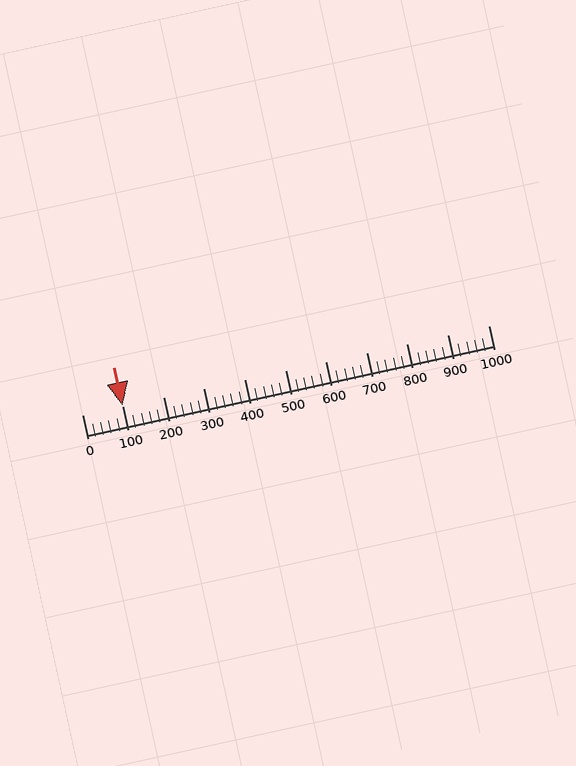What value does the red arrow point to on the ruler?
The red arrow points to approximately 100.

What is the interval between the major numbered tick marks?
The major tick marks are spaced 100 units apart.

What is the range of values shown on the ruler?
The ruler shows values from 0 to 1000.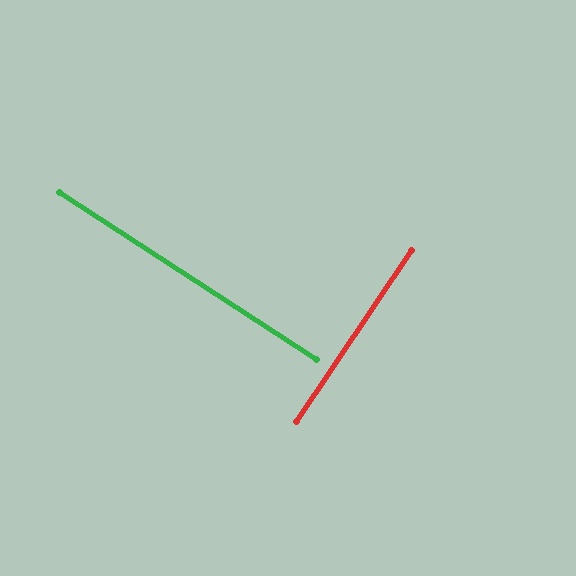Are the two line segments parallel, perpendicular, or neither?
Perpendicular — they meet at approximately 89°.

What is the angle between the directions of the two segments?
Approximately 89 degrees.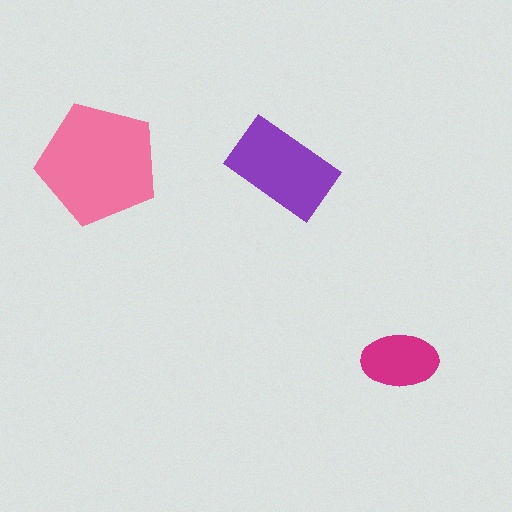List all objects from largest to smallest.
The pink pentagon, the purple rectangle, the magenta ellipse.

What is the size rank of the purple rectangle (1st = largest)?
2nd.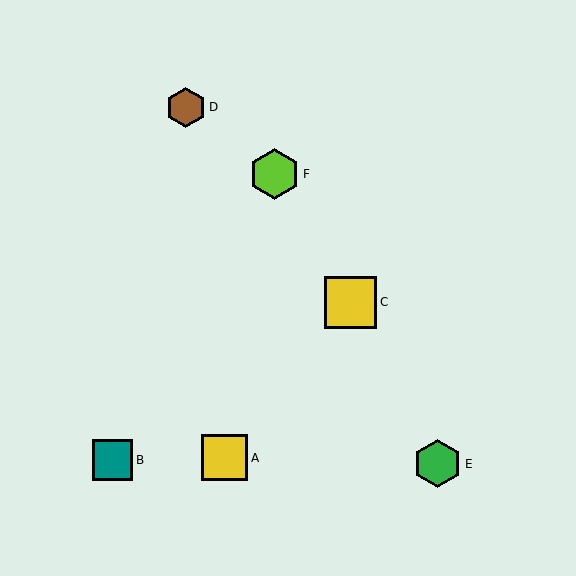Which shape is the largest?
The yellow square (labeled C) is the largest.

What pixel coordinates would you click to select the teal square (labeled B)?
Click at (113, 460) to select the teal square B.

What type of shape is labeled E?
Shape E is a green hexagon.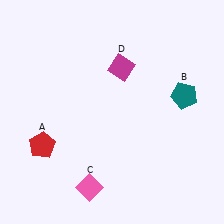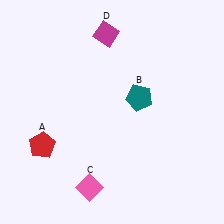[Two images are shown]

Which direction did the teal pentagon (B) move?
The teal pentagon (B) moved left.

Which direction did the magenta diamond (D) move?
The magenta diamond (D) moved up.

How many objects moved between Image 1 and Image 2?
2 objects moved between the two images.